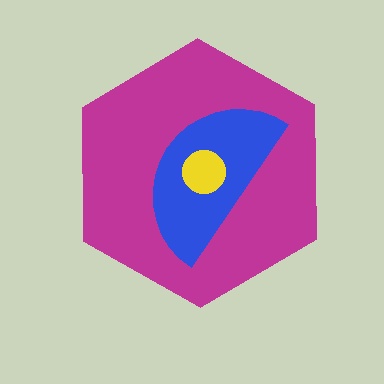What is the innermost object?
The yellow circle.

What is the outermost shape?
The magenta hexagon.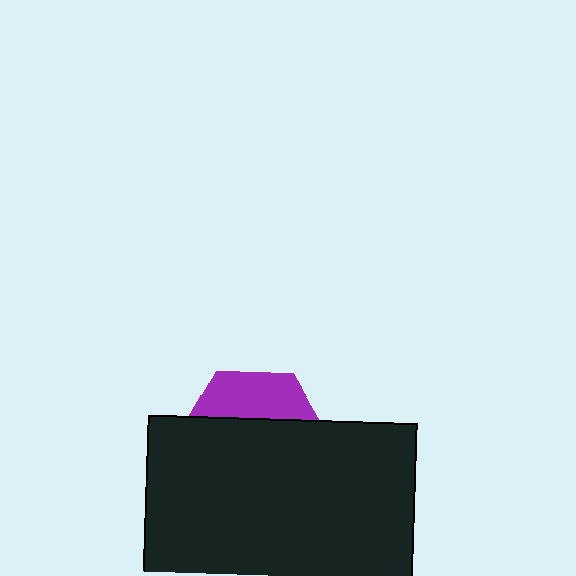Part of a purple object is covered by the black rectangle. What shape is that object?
It is a hexagon.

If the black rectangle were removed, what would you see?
You would see the complete purple hexagon.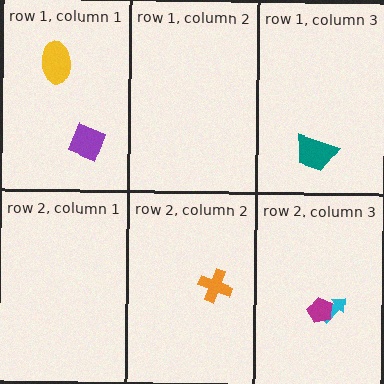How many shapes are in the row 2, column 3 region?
2.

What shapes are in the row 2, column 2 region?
The orange cross.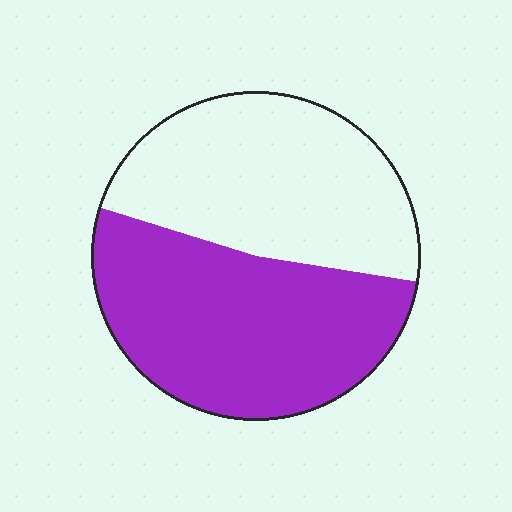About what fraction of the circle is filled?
About one half (1/2).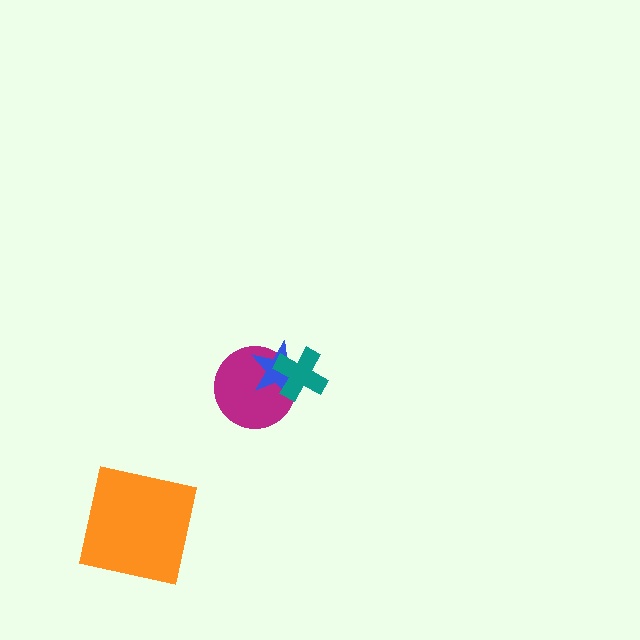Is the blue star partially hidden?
Yes, it is partially covered by another shape.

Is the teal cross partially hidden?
No, no other shape covers it.